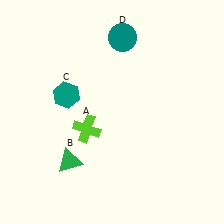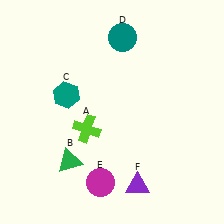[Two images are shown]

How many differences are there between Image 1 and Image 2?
There are 2 differences between the two images.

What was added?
A magenta circle (E), a purple triangle (F) were added in Image 2.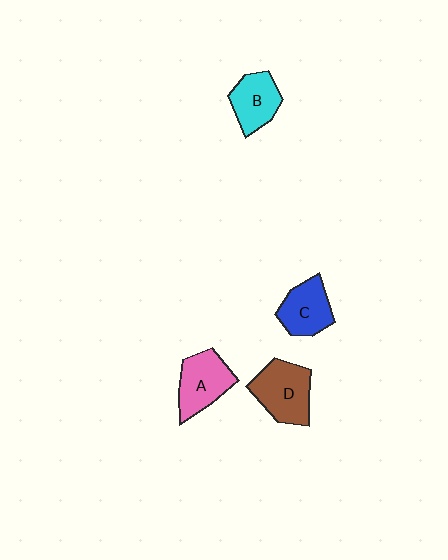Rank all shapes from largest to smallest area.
From largest to smallest: D (brown), A (pink), C (blue), B (cyan).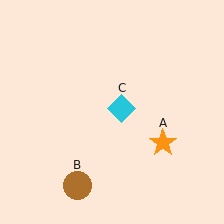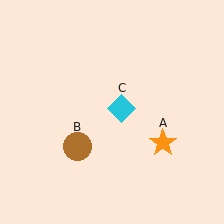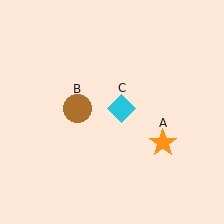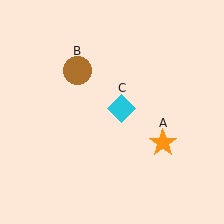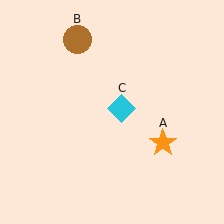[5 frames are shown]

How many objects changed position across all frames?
1 object changed position: brown circle (object B).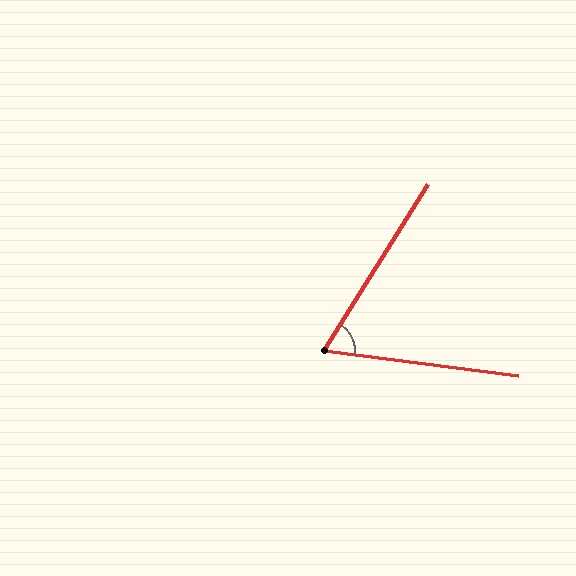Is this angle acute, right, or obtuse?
It is acute.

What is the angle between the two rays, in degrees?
Approximately 65 degrees.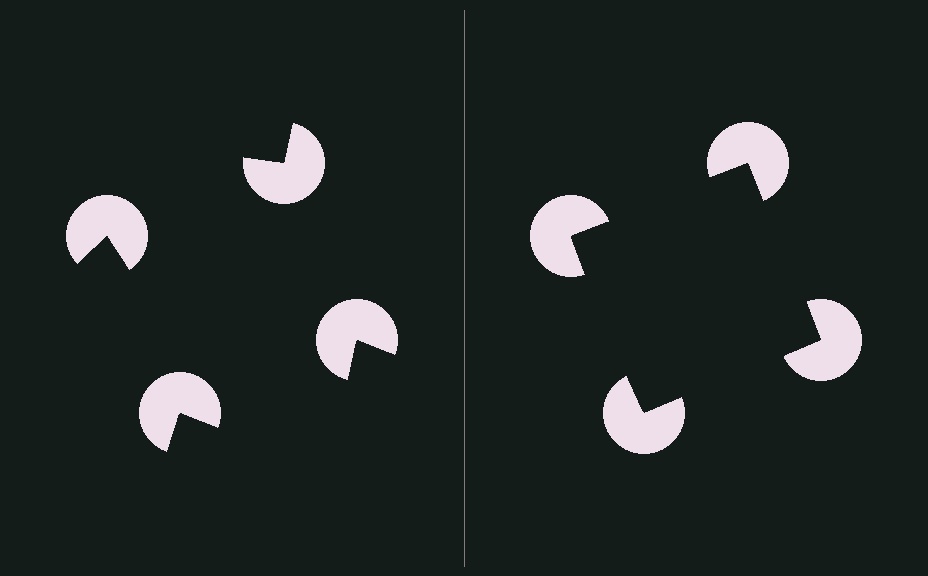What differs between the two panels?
The pac-man discs are positioned identically on both sides; only the wedge orientations differ. On the right they align to a square; on the left they are misaligned.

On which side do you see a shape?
An illusory square appears on the right side. On the left side the wedge cuts are rotated, so no coherent shape forms.